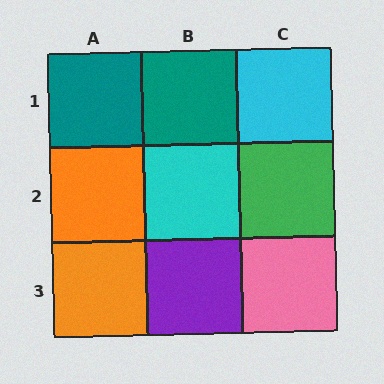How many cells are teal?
2 cells are teal.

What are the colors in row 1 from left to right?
Teal, teal, cyan.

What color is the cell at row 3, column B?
Purple.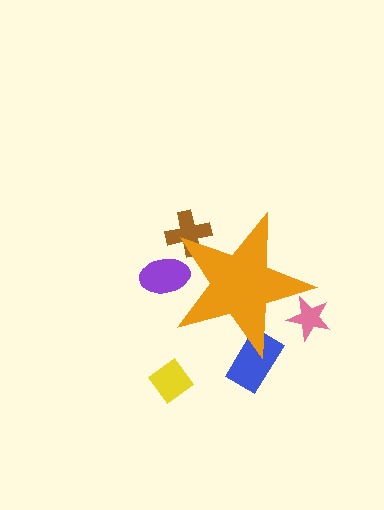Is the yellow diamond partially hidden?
No, the yellow diamond is fully visible.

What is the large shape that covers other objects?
An orange star.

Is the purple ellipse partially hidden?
Yes, the purple ellipse is partially hidden behind the orange star.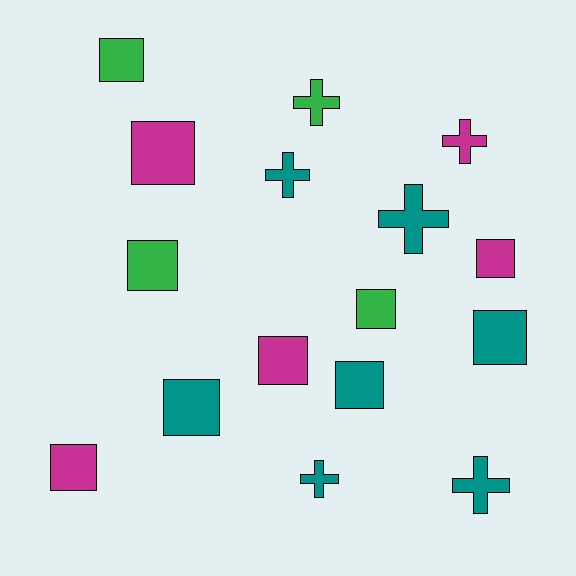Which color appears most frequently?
Teal, with 7 objects.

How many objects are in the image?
There are 16 objects.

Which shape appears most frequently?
Square, with 10 objects.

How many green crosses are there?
There is 1 green cross.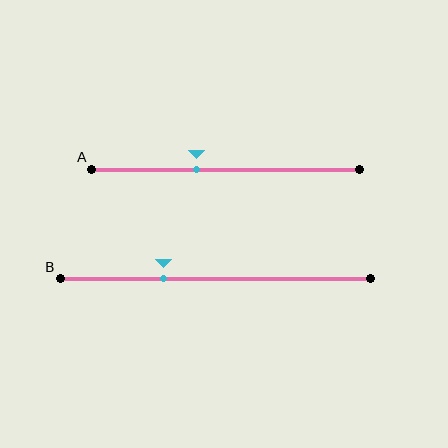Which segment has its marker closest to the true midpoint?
Segment A has its marker closest to the true midpoint.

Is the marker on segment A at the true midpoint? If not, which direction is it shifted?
No, the marker on segment A is shifted to the left by about 11% of the segment length.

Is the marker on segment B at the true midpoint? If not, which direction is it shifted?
No, the marker on segment B is shifted to the left by about 17% of the segment length.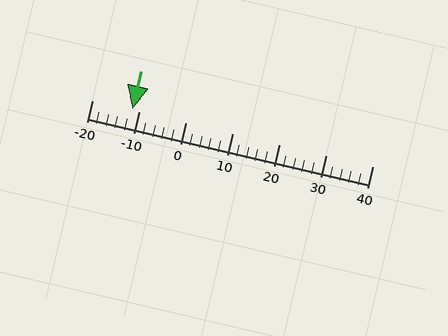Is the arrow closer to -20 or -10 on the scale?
The arrow is closer to -10.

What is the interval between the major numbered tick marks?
The major tick marks are spaced 10 units apart.